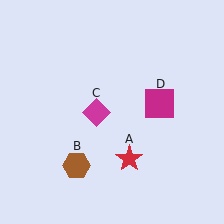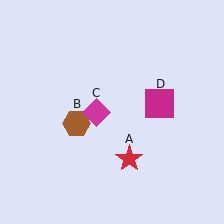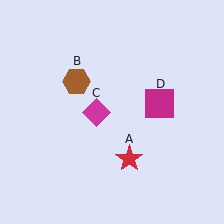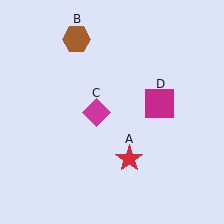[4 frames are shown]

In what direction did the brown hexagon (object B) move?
The brown hexagon (object B) moved up.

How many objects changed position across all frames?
1 object changed position: brown hexagon (object B).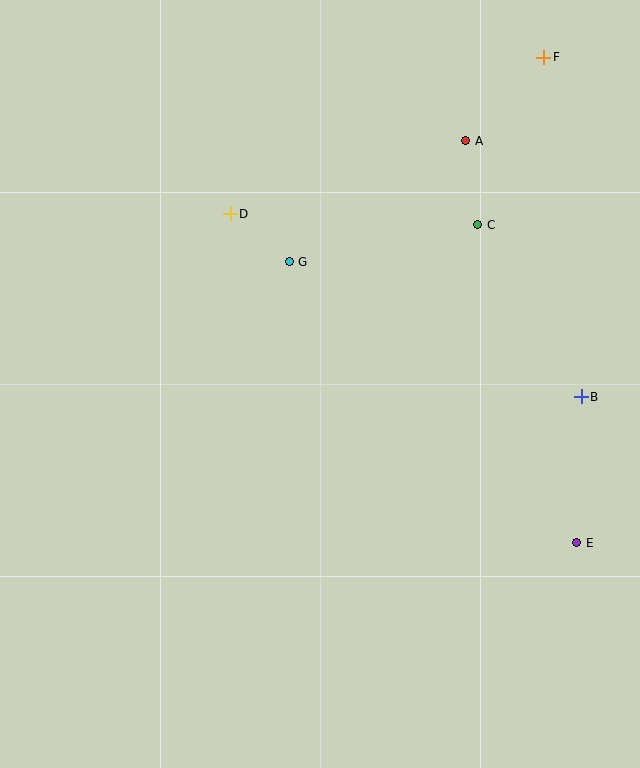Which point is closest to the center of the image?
Point G at (289, 262) is closest to the center.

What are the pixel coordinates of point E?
Point E is at (577, 543).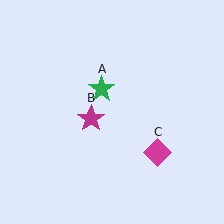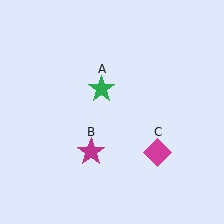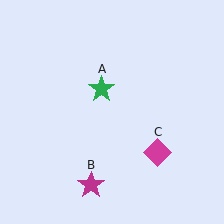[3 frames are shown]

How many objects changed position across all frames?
1 object changed position: magenta star (object B).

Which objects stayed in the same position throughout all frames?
Green star (object A) and magenta diamond (object C) remained stationary.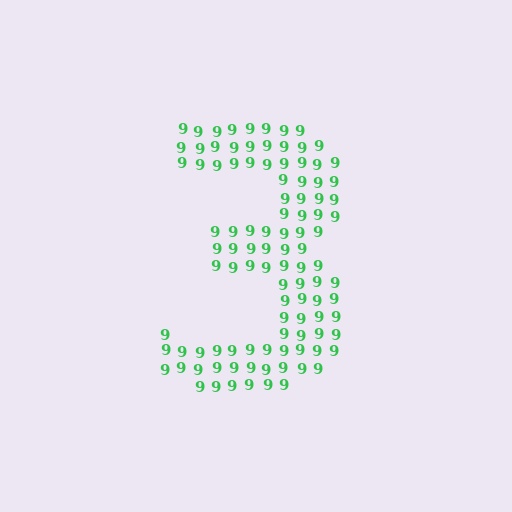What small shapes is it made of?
It is made of small digit 9's.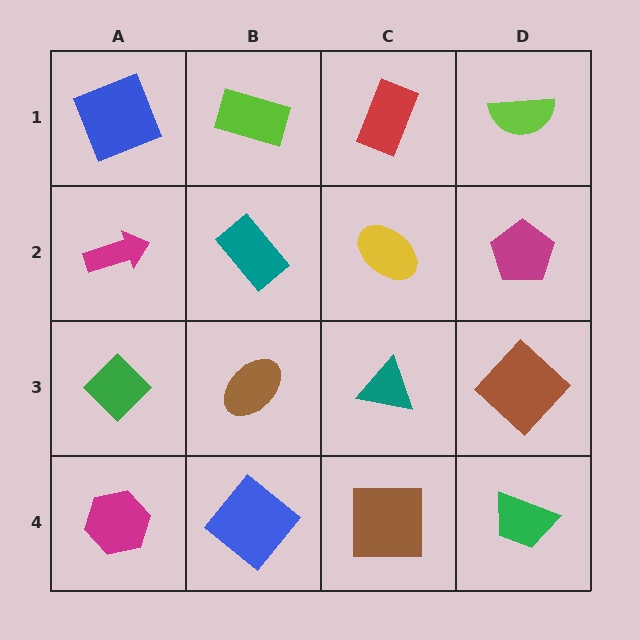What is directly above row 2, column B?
A lime rectangle.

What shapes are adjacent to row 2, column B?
A lime rectangle (row 1, column B), a brown ellipse (row 3, column B), a magenta arrow (row 2, column A), a yellow ellipse (row 2, column C).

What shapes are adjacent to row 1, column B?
A teal rectangle (row 2, column B), a blue square (row 1, column A), a red rectangle (row 1, column C).